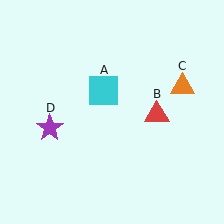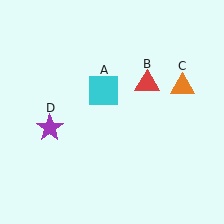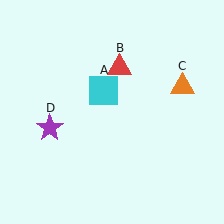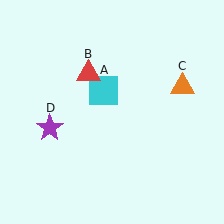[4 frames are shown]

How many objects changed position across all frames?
1 object changed position: red triangle (object B).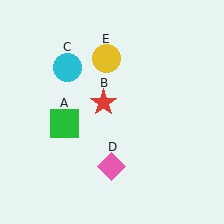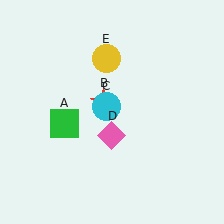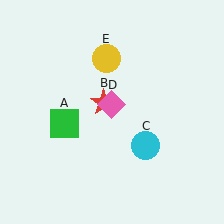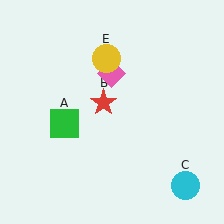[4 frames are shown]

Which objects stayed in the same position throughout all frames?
Green square (object A) and red star (object B) and yellow circle (object E) remained stationary.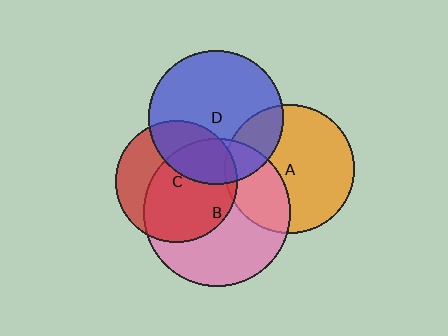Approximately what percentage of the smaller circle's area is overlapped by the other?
Approximately 65%.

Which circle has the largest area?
Circle B (pink).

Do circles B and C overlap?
Yes.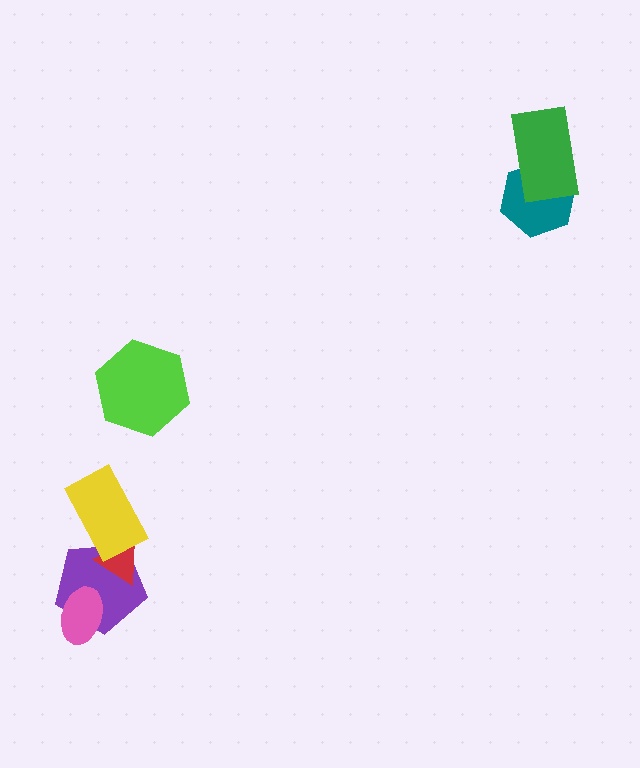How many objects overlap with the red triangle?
2 objects overlap with the red triangle.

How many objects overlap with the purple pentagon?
3 objects overlap with the purple pentagon.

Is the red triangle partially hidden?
Yes, it is partially covered by another shape.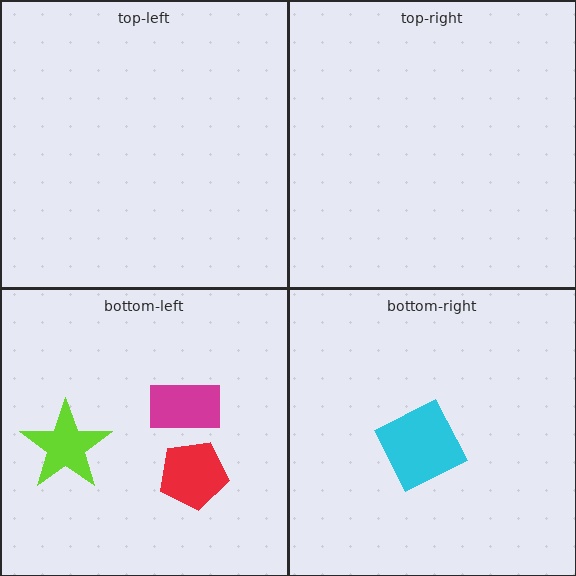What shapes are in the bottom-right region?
The cyan diamond.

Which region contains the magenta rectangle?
The bottom-left region.